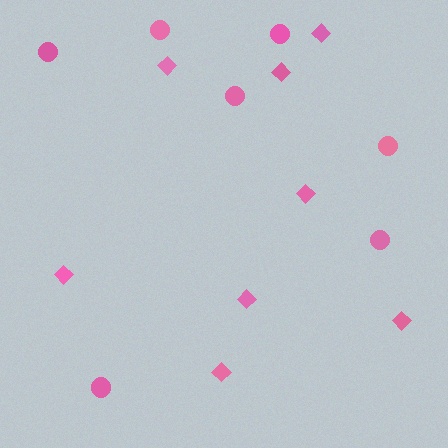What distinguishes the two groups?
There are 2 groups: one group of diamonds (8) and one group of circles (7).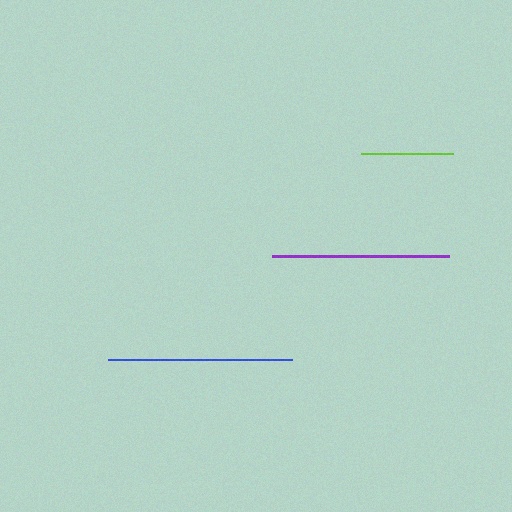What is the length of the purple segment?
The purple segment is approximately 177 pixels long.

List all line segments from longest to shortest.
From longest to shortest: blue, purple, lime.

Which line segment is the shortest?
The lime line is the shortest at approximately 92 pixels.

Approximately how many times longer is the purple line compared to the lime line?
The purple line is approximately 1.9 times the length of the lime line.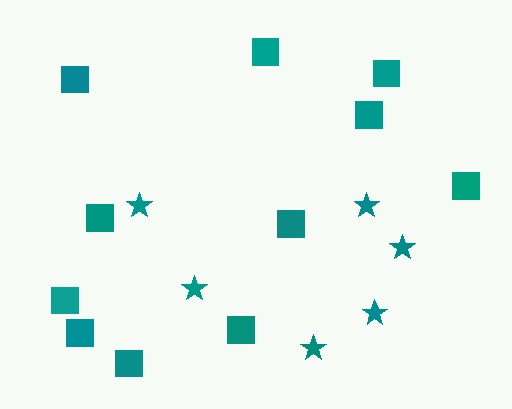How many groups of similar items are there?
There are 2 groups: one group of squares (11) and one group of stars (6).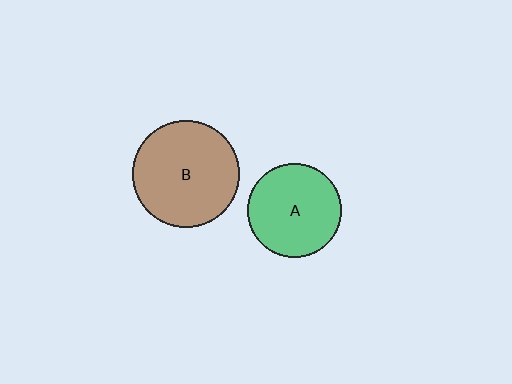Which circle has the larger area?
Circle B (brown).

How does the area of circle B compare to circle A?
Approximately 1.3 times.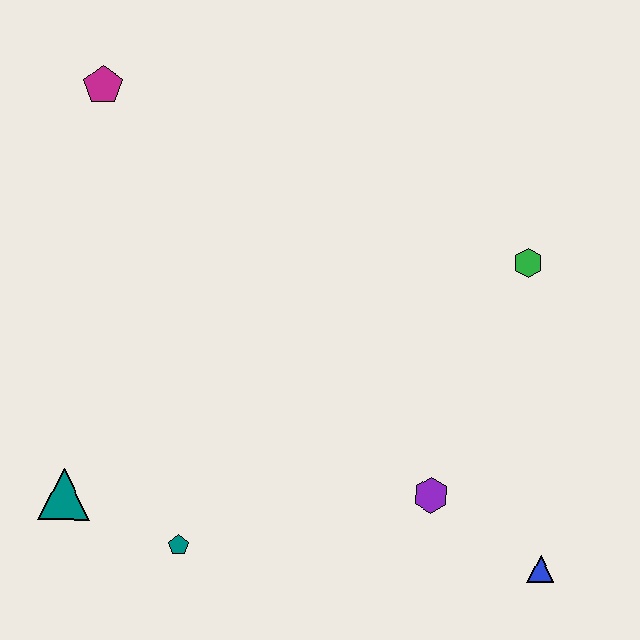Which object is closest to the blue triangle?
The purple hexagon is closest to the blue triangle.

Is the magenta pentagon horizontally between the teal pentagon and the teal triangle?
Yes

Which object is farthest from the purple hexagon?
The magenta pentagon is farthest from the purple hexagon.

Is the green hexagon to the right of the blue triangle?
No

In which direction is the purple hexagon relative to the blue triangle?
The purple hexagon is to the left of the blue triangle.